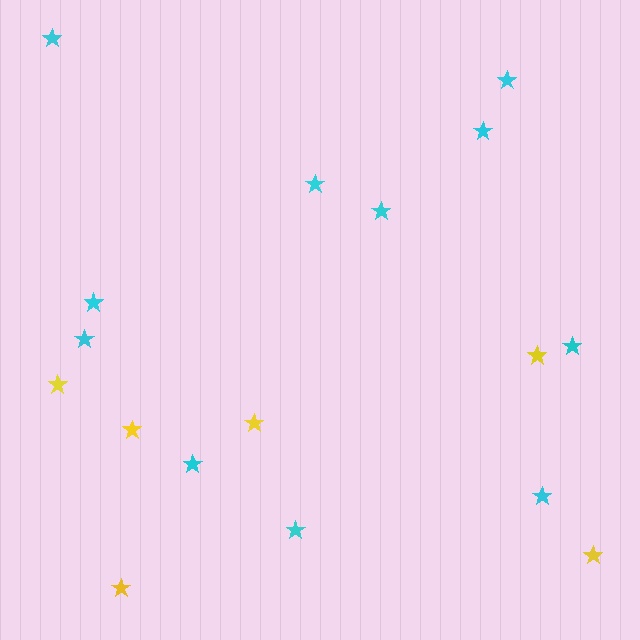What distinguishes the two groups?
There are 2 groups: one group of cyan stars (11) and one group of yellow stars (6).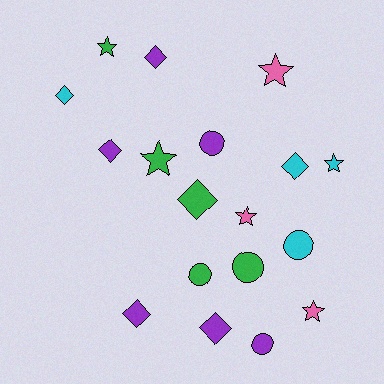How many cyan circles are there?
There is 1 cyan circle.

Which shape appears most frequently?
Diamond, with 7 objects.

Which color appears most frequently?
Purple, with 6 objects.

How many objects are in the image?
There are 18 objects.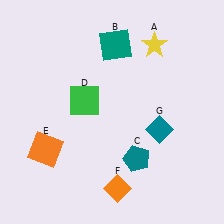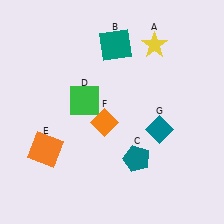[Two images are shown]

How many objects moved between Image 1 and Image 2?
1 object moved between the two images.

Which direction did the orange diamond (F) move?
The orange diamond (F) moved up.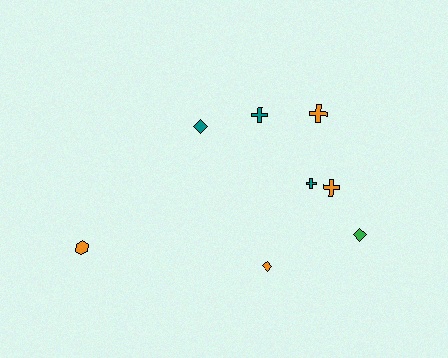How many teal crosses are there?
There are 2 teal crosses.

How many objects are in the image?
There are 8 objects.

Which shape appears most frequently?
Cross, with 4 objects.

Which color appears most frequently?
Orange, with 4 objects.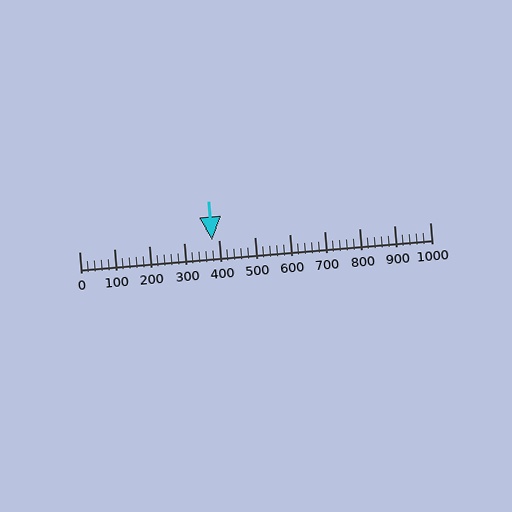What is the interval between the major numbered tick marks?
The major tick marks are spaced 100 units apart.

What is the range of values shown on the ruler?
The ruler shows values from 0 to 1000.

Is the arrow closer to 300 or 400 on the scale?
The arrow is closer to 400.